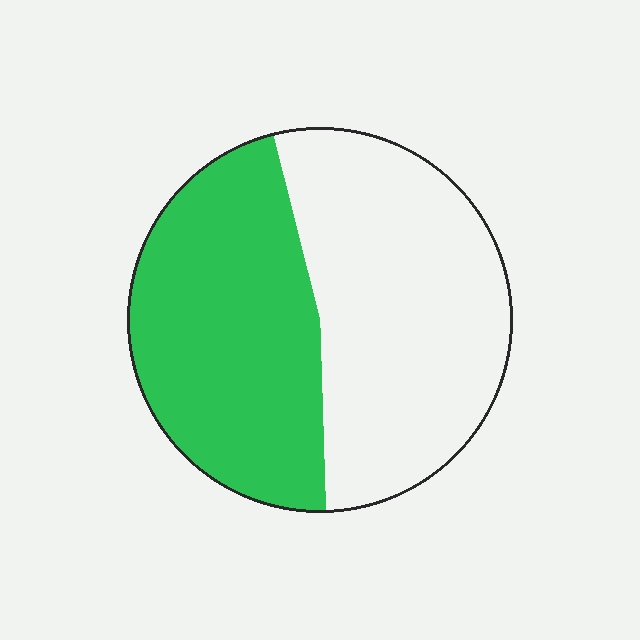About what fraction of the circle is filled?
About one half (1/2).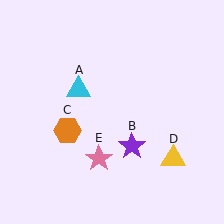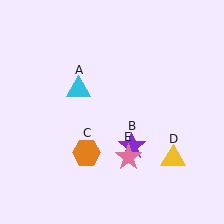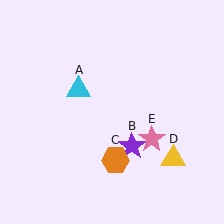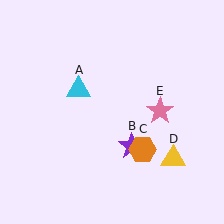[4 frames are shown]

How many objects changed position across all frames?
2 objects changed position: orange hexagon (object C), pink star (object E).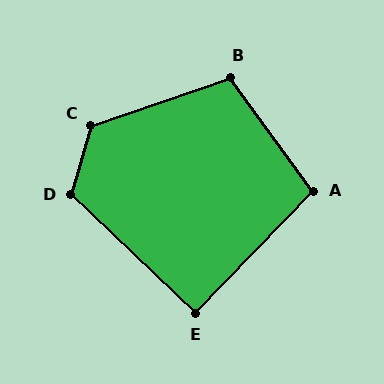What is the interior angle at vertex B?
Approximately 107 degrees (obtuse).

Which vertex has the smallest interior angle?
E, at approximately 90 degrees.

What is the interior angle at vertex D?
Approximately 118 degrees (obtuse).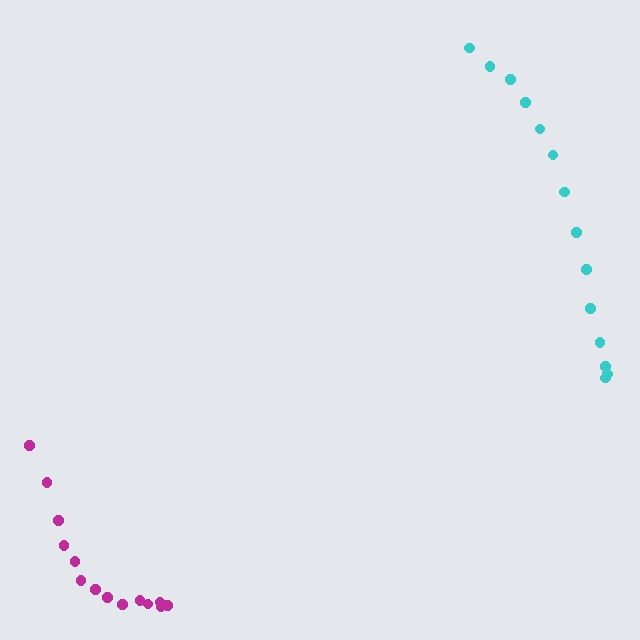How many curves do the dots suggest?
There are 2 distinct paths.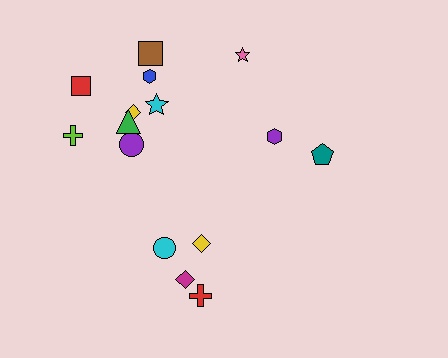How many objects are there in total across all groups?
There are 15 objects.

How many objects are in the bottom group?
There are 4 objects.